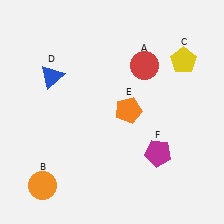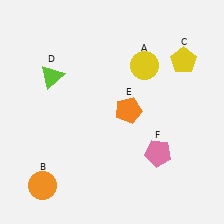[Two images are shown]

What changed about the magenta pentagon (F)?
In Image 1, F is magenta. In Image 2, it changed to pink.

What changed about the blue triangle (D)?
In Image 1, D is blue. In Image 2, it changed to lime.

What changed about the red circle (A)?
In Image 1, A is red. In Image 2, it changed to yellow.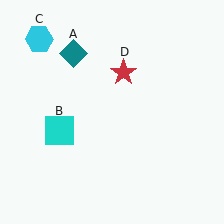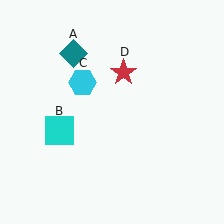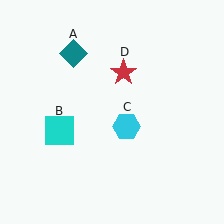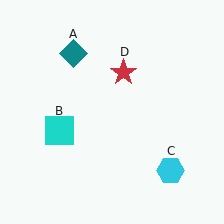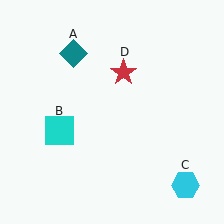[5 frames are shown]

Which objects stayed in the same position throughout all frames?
Teal diamond (object A) and cyan square (object B) and red star (object D) remained stationary.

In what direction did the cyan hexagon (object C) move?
The cyan hexagon (object C) moved down and to the right.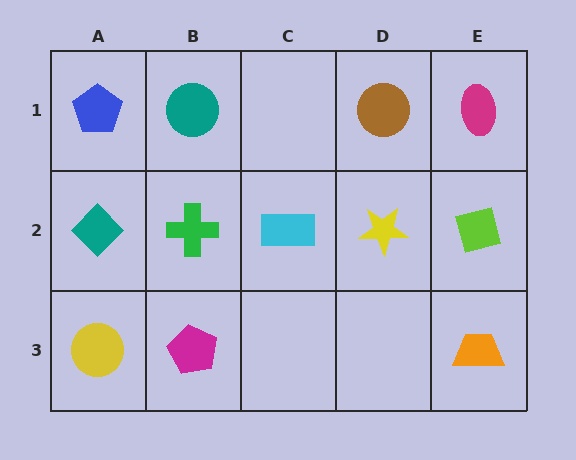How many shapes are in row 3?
3 shapes.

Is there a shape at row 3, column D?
No, that cell is empty.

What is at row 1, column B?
A teal circle.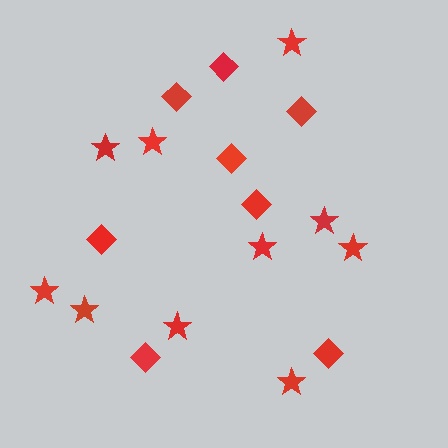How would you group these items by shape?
There are 2 groups: one group of stars (10) and one group of diamonds (8).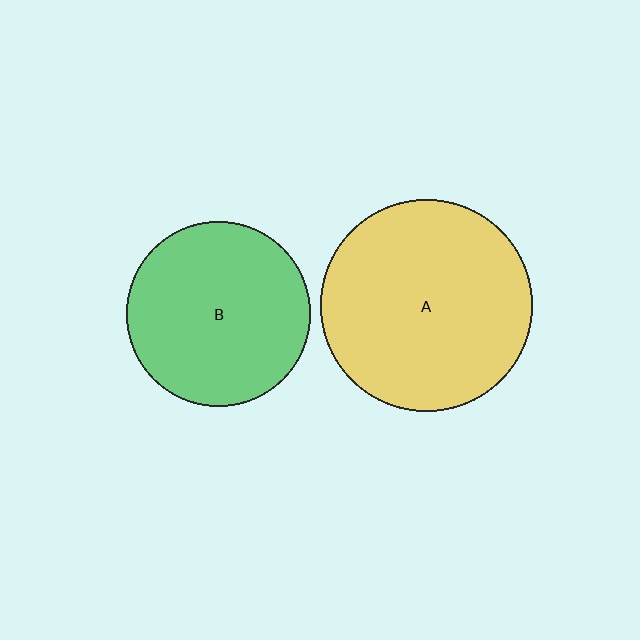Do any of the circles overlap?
No, none of the circles overlap.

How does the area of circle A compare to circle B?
Approximately 1.3 times.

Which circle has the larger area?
Circle A (yellow).